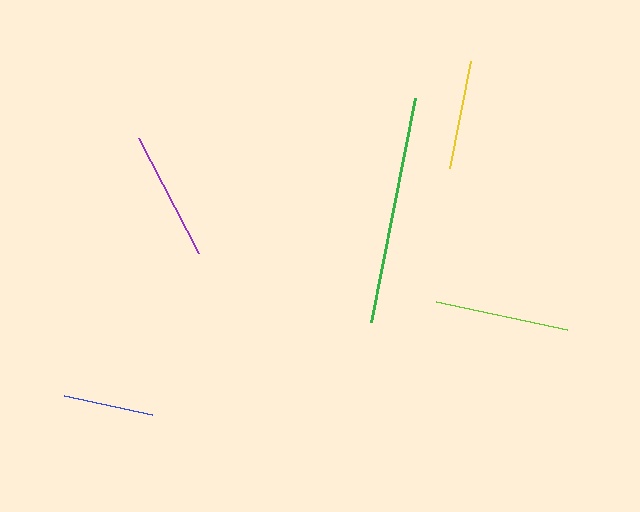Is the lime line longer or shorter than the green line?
The green line is longer than the lime line.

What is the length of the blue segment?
The blue segment is approximately 91 pixels long.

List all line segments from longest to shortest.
From longest to shortest: green, lime, purple, yellow, blue.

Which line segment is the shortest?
The blue line is the shortest at approximately 91 pixels.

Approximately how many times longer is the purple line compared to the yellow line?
The purple line is approximately 1.2 times the length of the yellow line.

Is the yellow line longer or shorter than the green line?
The green line is longer than the yellow line.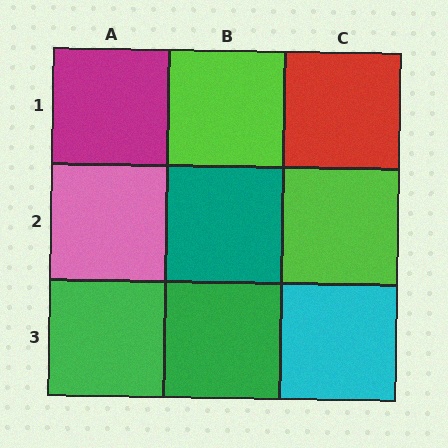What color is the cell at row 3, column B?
Green.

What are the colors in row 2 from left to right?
Pink, teal, lime.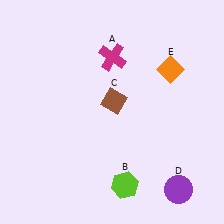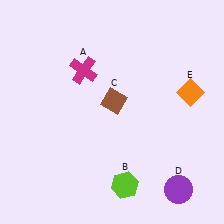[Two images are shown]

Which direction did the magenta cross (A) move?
The magenta cross (A) moved left.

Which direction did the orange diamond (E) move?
The orange diamond (E) moved down.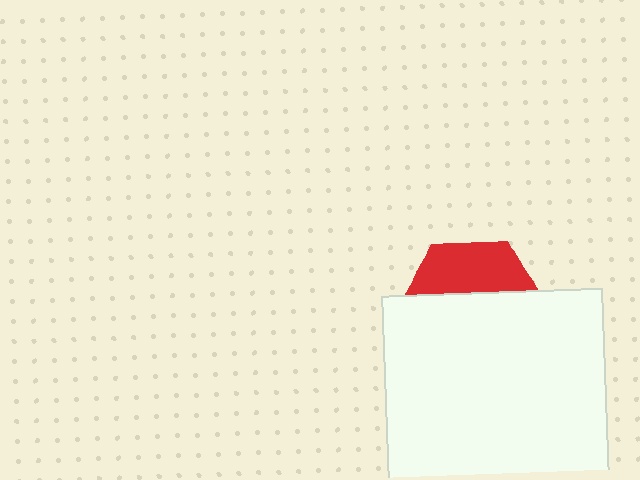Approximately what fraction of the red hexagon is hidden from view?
Roughly 66% of the red hexagon is hidden behind the white rectangle.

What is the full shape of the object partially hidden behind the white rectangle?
The partially hidden object is a red hexagon.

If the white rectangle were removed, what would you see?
You would see the complete red hexagon.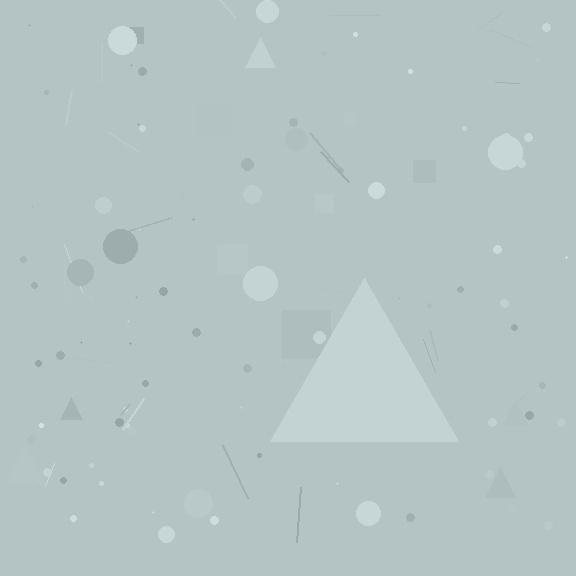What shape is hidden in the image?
A triangle is hidden in the image.